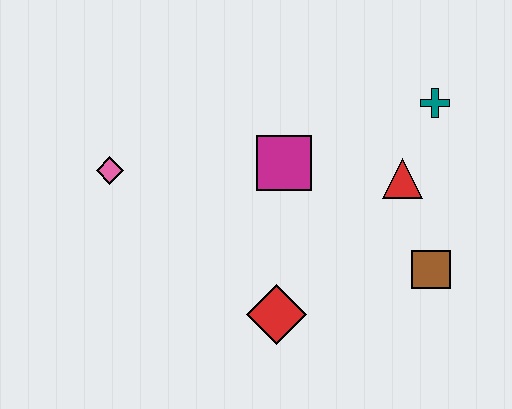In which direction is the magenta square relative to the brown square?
The magenta square is to the left of the brown square.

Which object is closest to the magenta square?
The red triangle is closest to the magenta square.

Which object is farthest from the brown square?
The pink diamond is farthest from the brown square.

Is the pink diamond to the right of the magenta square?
No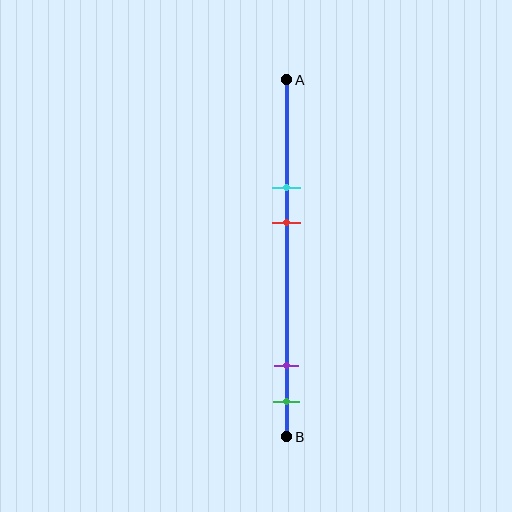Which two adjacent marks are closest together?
The purple and green marks are the closest adjacent pair.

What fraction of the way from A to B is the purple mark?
The purple mark is approximately 80% (0.8) of the way from A to B.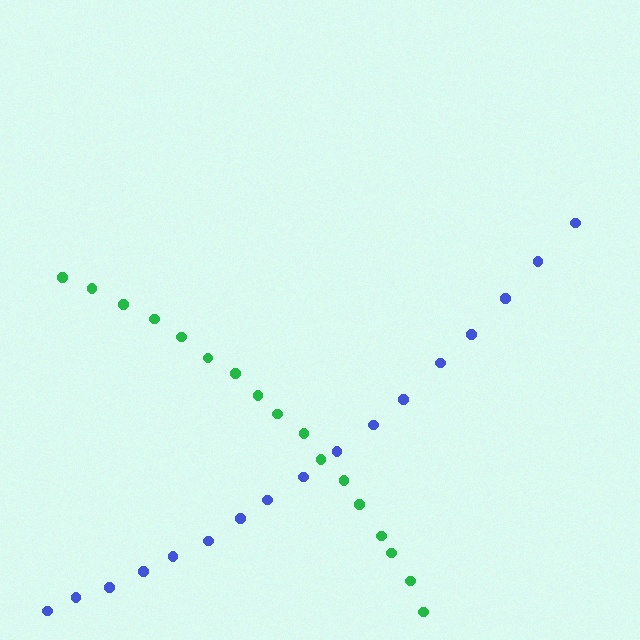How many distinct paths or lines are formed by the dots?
There are 2 distinct paths.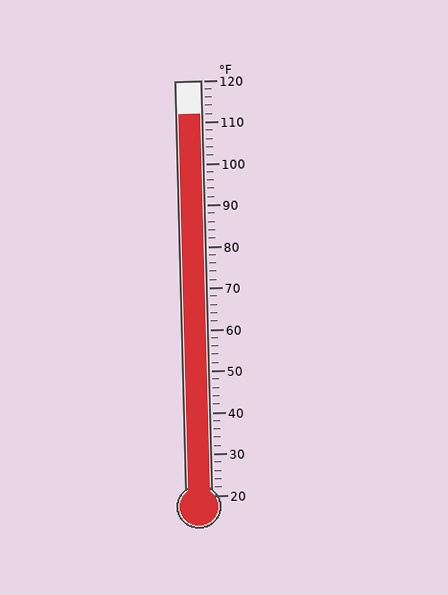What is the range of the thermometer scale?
The thermometer scale ranges from 20°F to 120°F.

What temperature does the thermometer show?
The thermometer shows approximately 112°F.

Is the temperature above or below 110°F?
The temperature is above 110°F.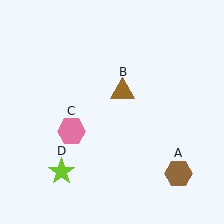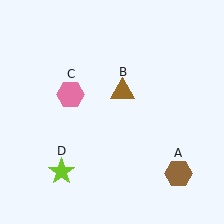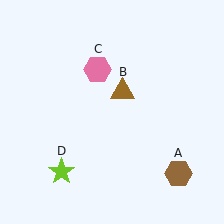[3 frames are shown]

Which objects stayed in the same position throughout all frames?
Brown hexagon (object A) and brown triangle (object B) and lime star (object D) remained stationary.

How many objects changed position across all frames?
1 object changed position: pink hexagon (object C).